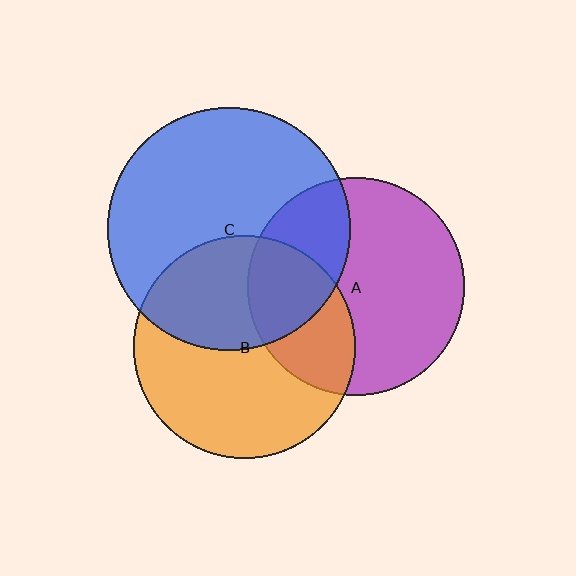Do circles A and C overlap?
Yes.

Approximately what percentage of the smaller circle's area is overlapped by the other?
Approximately 30%.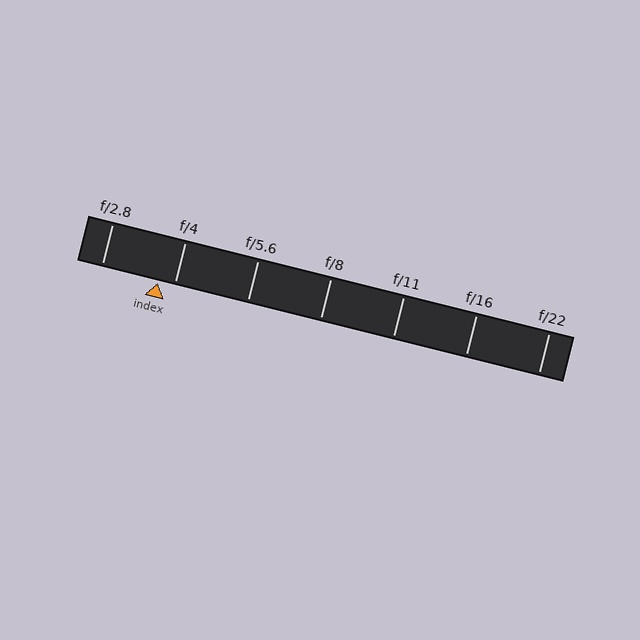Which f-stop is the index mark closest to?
The index mark is closest to f/4.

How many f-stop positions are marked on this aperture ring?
There are 7 f-stop positions marked.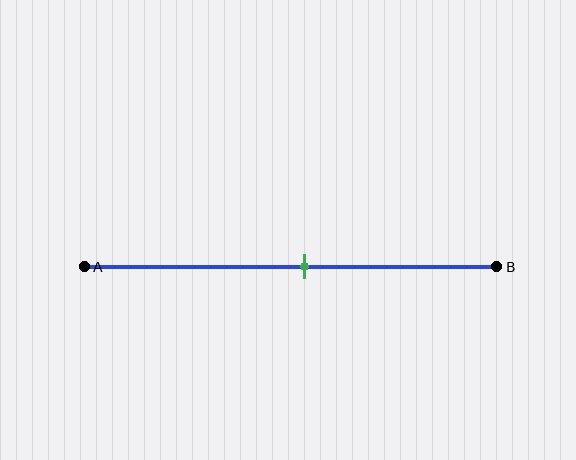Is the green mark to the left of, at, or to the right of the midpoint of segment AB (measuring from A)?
The green mark is to the right of the midpoint of segment AB.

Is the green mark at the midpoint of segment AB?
No, the mark is at about 55% from A, not at the 50% midpoint.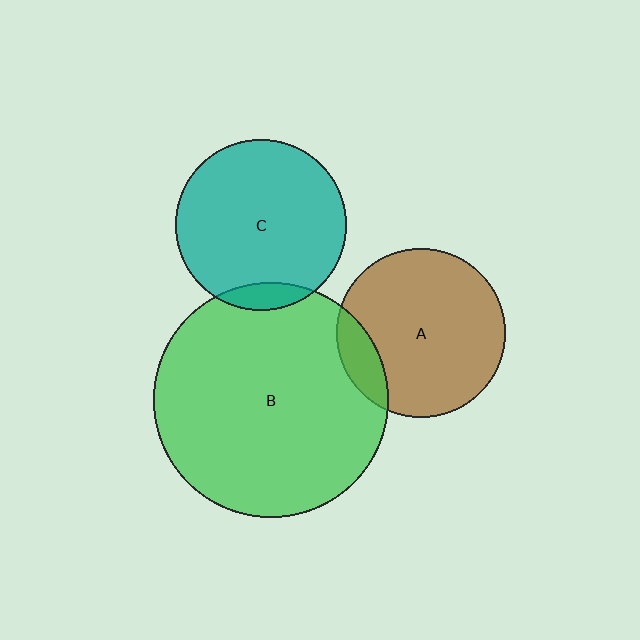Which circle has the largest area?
Circle B (green).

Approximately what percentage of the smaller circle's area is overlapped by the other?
Approximately 15%.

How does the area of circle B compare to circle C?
Approximately 1.9 times.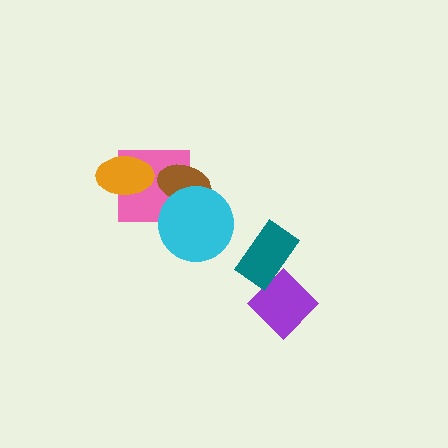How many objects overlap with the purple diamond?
1 object overlaps with the purple diamond.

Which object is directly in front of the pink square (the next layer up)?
The brown ellipse is directly in front of the pink square.